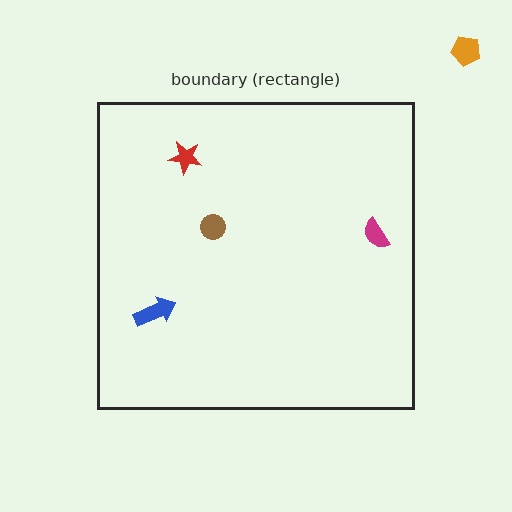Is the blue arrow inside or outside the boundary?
Inside.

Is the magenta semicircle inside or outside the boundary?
Inside.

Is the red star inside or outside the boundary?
Inside.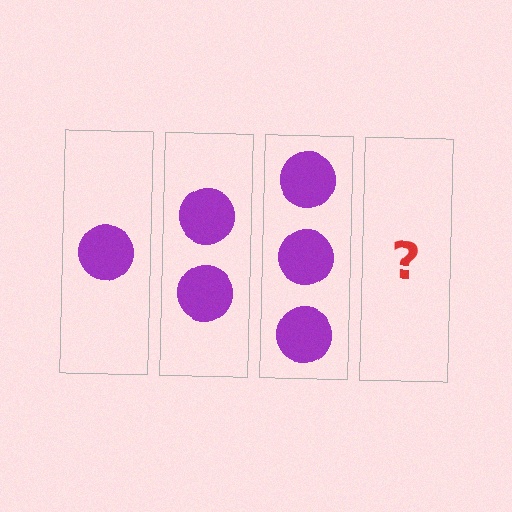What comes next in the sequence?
The next element should be 4 circles.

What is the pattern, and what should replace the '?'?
The pattern is that each step adds one more circle. The '?' should be 4 circles.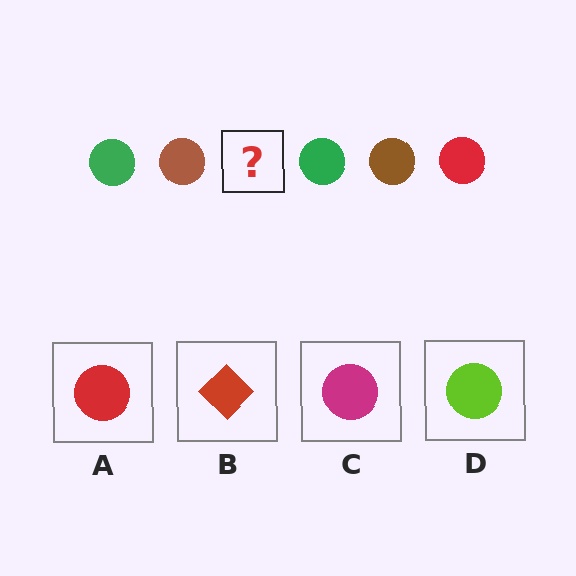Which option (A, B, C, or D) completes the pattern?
A.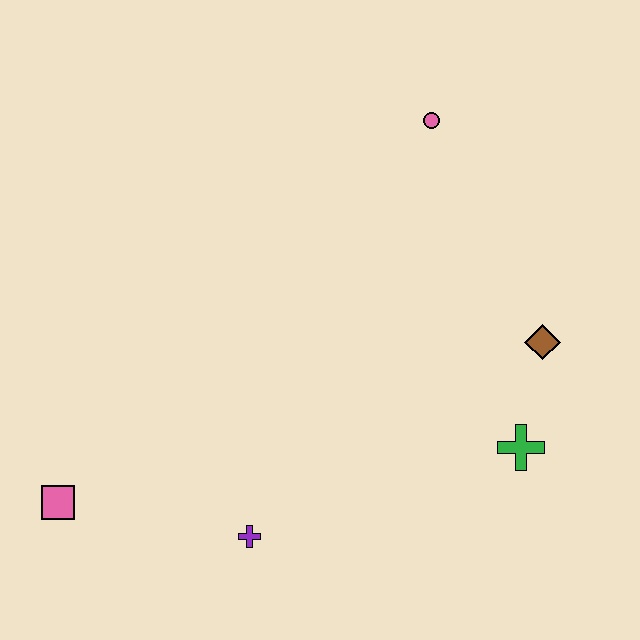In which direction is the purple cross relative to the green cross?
The purple cross is to the left of the green cross.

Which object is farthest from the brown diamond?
The pink square is farthest from the brown diamond.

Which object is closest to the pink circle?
The brown diamond is closest to the pink circle.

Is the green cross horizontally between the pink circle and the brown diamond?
Yes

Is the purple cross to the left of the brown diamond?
Yes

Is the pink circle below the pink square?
No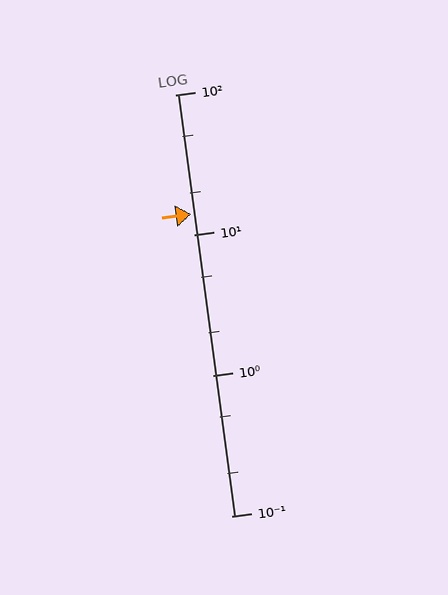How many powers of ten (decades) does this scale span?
The scale spans 3 decades, from 0.1 to 100.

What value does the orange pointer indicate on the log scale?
The pointer indicates approximately 14.